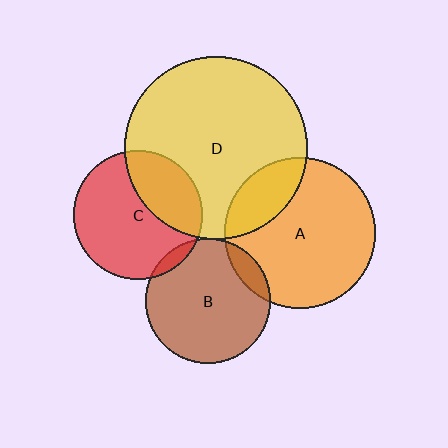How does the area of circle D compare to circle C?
Approximately 2.0 times.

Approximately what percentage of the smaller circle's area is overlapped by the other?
Approximately 30%.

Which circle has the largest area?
Circle D (yellow).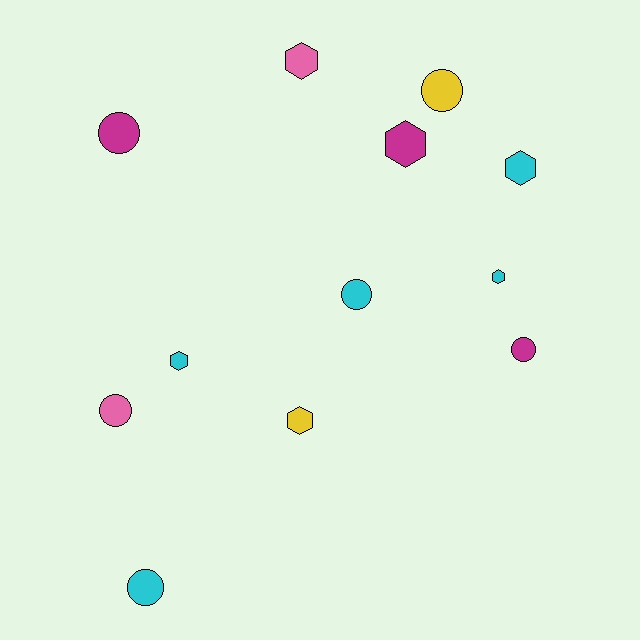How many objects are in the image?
There are 12 objects.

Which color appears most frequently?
Cyan, with 5 objects.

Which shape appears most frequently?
Circle, with 6 objects.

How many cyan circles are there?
There are 2 cyan circles.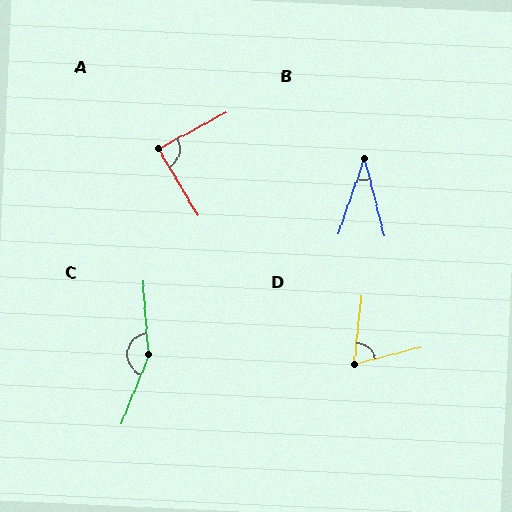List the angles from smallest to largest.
B (33°), D (69°), A (88°), C (154°).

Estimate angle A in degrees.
Approximately 88 degrees.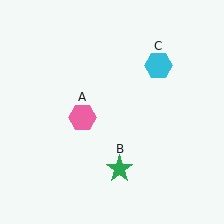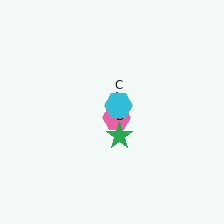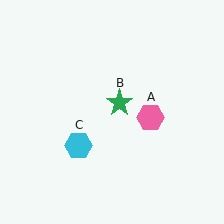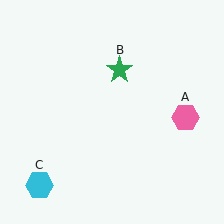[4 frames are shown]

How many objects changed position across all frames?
3 objects changed position: pink hexagon (object A), green star (object B), cyan hexagon (object C).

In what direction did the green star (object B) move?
The green star (object B) moved up.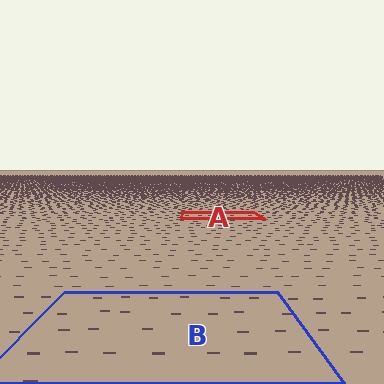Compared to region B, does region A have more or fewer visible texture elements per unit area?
Region A has more texture elements per unit area — they are packed more densely because it is farther away.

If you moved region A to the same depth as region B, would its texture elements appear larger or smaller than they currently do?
They would appear larger. At a closer depth, the same texture elements are projected at a bigger on-screen size.